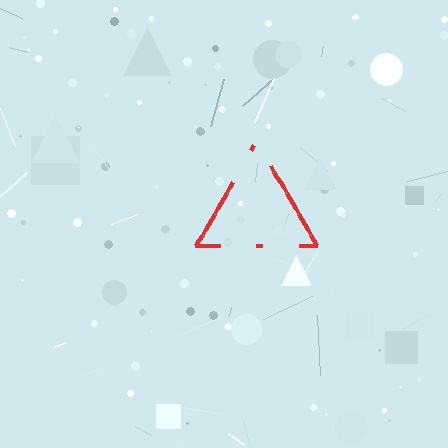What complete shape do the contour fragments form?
The contour fragments form a triangle.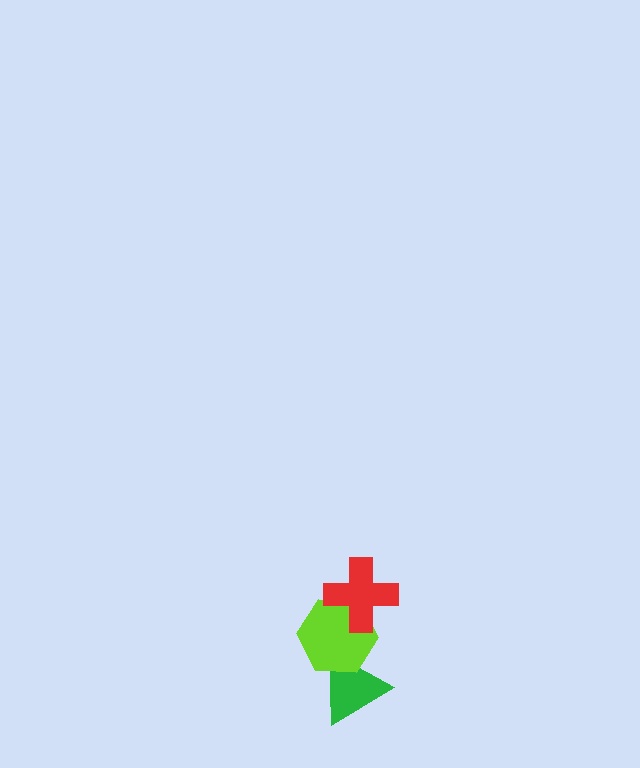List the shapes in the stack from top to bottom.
From top to bottom: the red cross, the lime hexagon, the green triangle.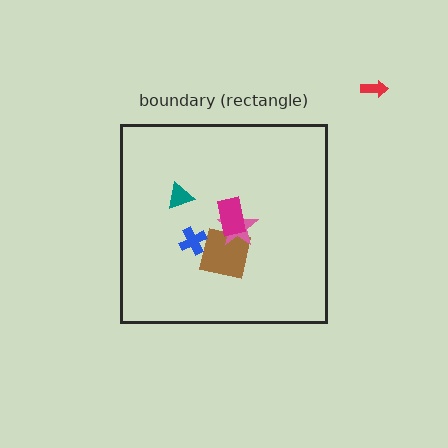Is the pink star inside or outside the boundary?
Inside.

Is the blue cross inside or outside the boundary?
Inside.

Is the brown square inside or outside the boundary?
Inside.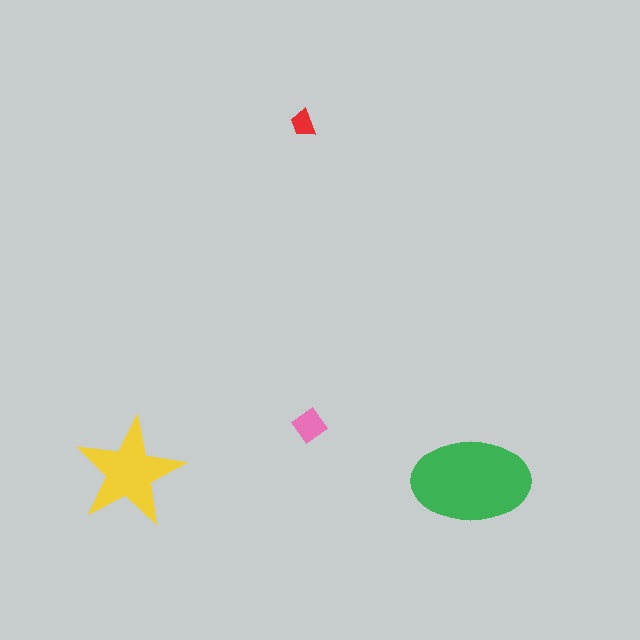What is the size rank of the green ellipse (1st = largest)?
1st.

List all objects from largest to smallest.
The green ellipse, the yellow star, the pink diamond, the red trapezoid.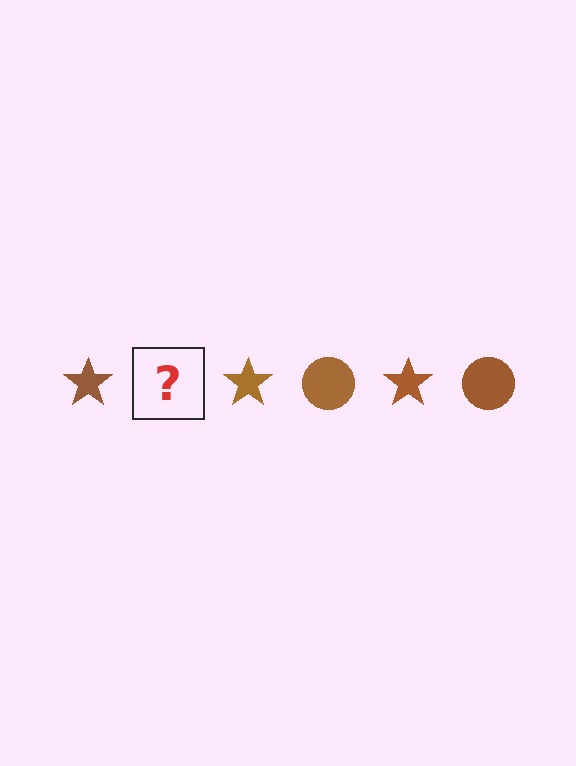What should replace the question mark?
The question mark should be replaced with a brown circle.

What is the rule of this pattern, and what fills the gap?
The rule is that the pattern cycles through star, circle shapes in brown. The gap should be filled with a brown circle.